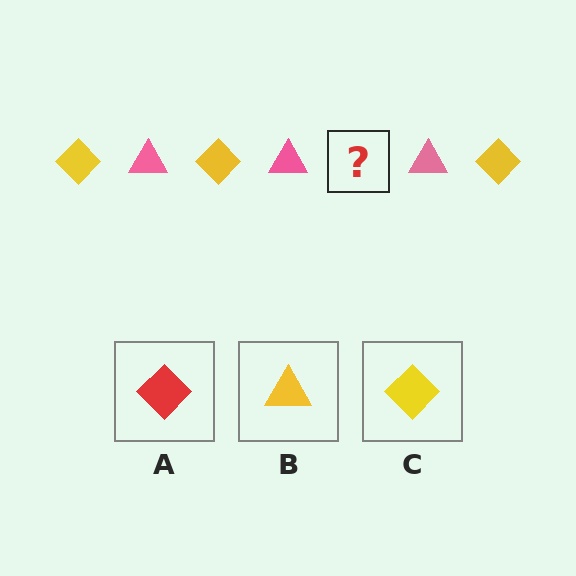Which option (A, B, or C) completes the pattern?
C.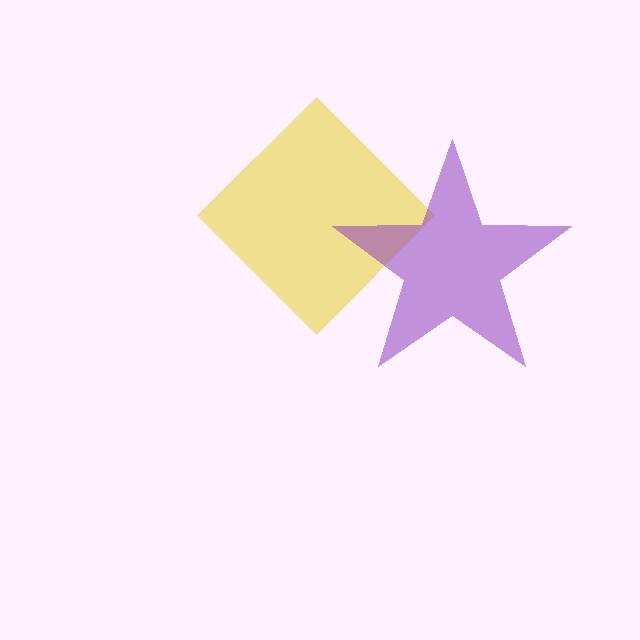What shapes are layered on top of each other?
The layered shapes are: a yellow diamond, a purple star.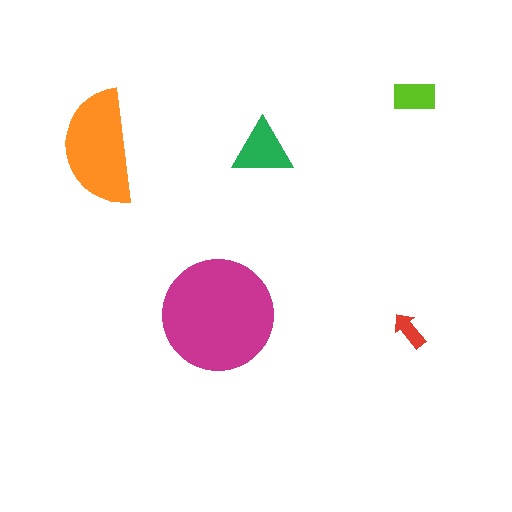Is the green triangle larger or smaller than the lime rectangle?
Larger.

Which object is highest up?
The lime rectangle is topmost.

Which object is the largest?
The magenta circle.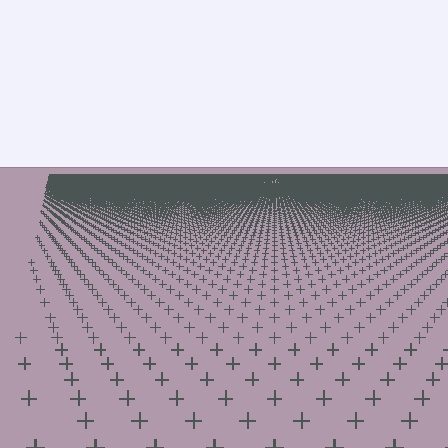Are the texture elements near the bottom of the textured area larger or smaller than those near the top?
Larger. Near the bottom, elements are closer to the viewer and appear at a bigger on-screen size.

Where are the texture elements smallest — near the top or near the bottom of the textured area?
Near the top.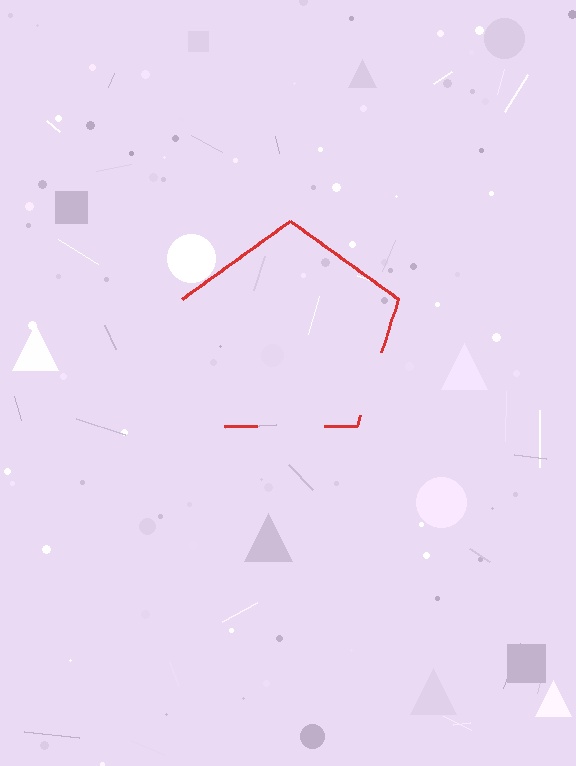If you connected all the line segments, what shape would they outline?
They would outline a pentagon.